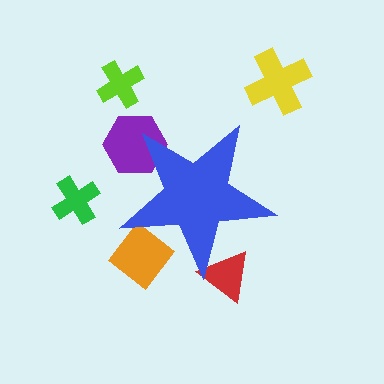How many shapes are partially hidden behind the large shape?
3 shapes are partially hidden.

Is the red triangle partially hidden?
Yes, the red triangle is partially hidden behind the blue star.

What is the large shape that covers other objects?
A blue star.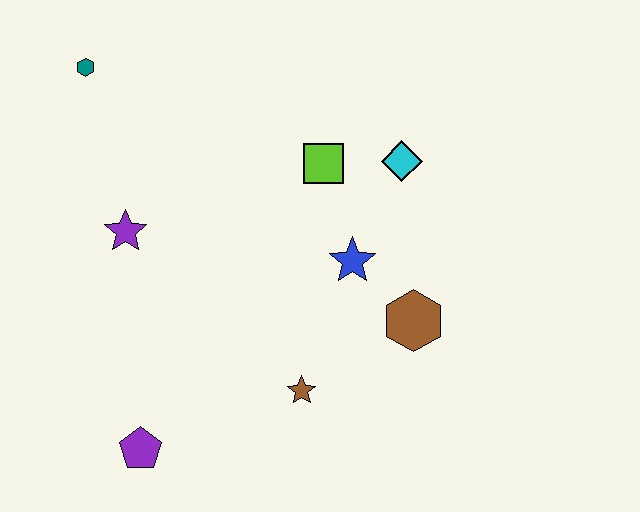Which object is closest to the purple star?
The teal hexagon is closest to the purple star.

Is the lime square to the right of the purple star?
Yes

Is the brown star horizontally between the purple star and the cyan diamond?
Yes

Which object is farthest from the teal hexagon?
The brown hexagon is farthest from the teal hexagon.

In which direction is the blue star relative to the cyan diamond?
The blue star is below the cyan diamond.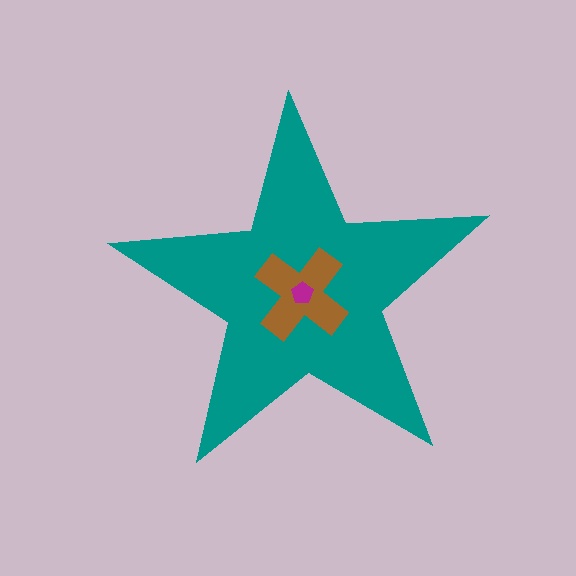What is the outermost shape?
The teal star.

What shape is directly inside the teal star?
The brown cross.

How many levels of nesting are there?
3.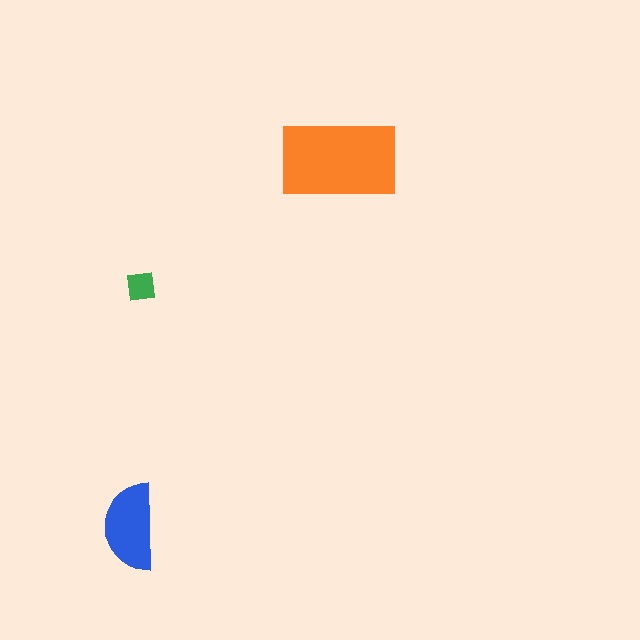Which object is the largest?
The orange rectangle.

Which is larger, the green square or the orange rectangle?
The orange rectangle.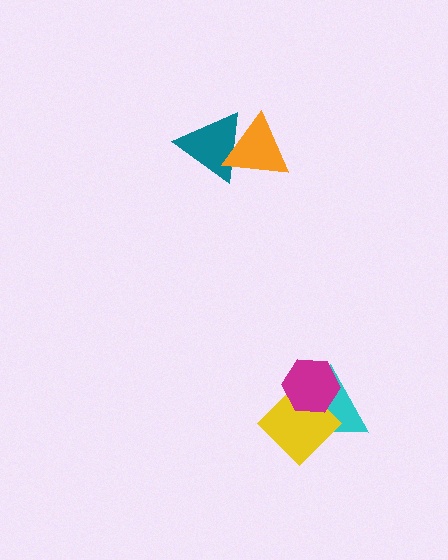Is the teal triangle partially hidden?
Yes, it is partially covered by another shape.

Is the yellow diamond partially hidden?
Yes, it is partially covered by another shape.